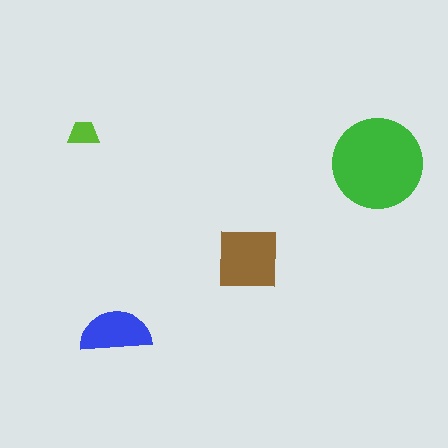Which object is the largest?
The green circle.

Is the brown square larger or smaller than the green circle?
Smaller.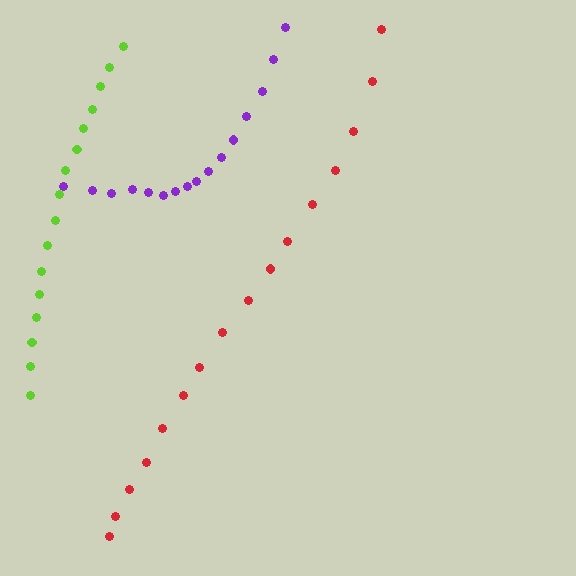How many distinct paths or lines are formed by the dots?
There are 3 distinct paths.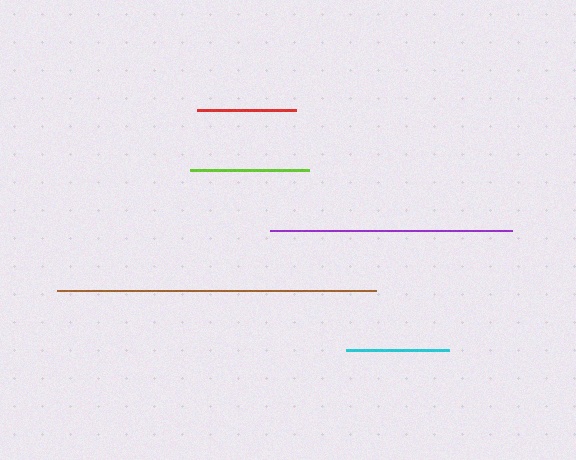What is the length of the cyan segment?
The cyan segment is approximately 103 pixels long.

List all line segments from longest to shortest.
From longest to shortest: brown, purple, lime, cyan, red.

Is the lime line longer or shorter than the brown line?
The brown line is longer than the lime line.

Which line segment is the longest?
The brown line is the longest at approximately 320 pixels.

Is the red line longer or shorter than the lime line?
The lime line is longer than the red line.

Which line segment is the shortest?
The red line is the shortest at approximately 99 pixels.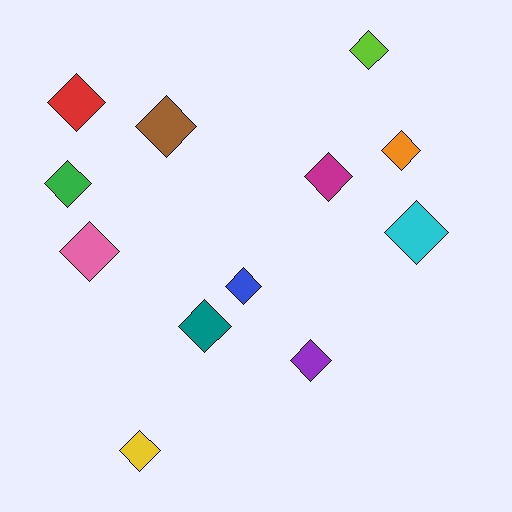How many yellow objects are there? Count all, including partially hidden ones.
There is 1 yellow object.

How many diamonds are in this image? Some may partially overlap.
There are 12 diamonds.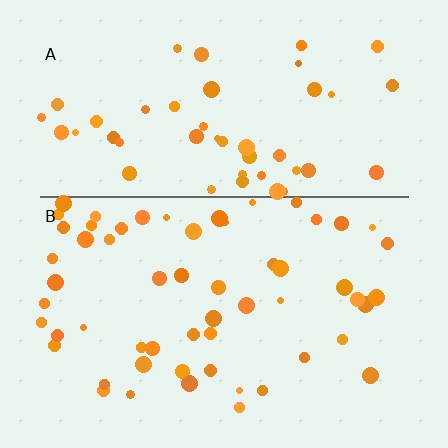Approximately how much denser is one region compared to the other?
Approximately 1.2× — region B over region A.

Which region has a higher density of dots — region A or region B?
B (the bottom).